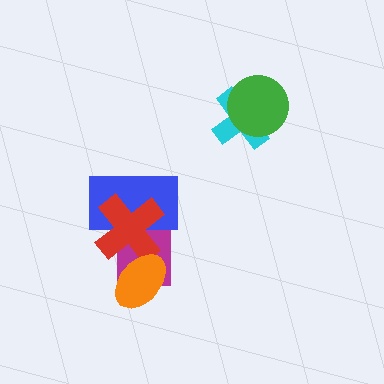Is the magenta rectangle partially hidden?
Yes, it is partially covered by another shape.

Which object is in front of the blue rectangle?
The red cross is in front of the blue rectangle.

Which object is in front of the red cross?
The orange ellipse is in front of the red cross.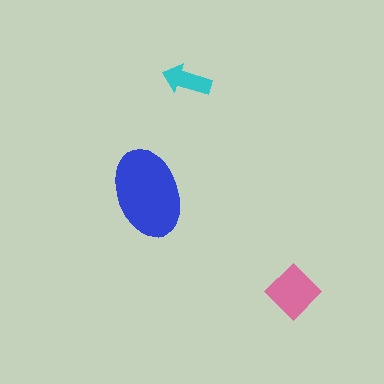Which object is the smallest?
The cyan arrow.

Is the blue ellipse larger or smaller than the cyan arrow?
Larger.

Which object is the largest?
The blue ellipse.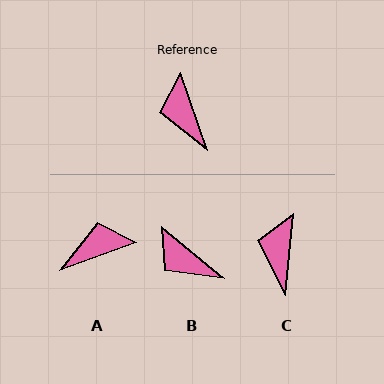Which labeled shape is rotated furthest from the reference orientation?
A, about 90 degrees away.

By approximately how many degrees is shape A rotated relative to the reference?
Approximately 90 degrees clockwise.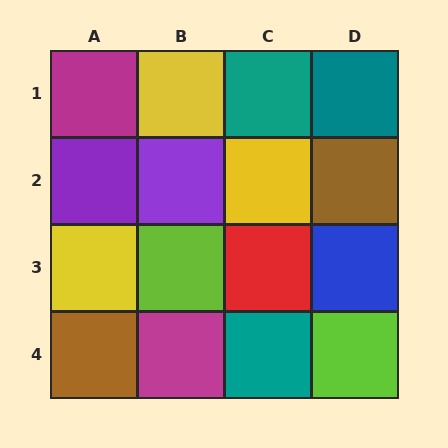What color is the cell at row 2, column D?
Brown.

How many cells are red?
1 cell is red.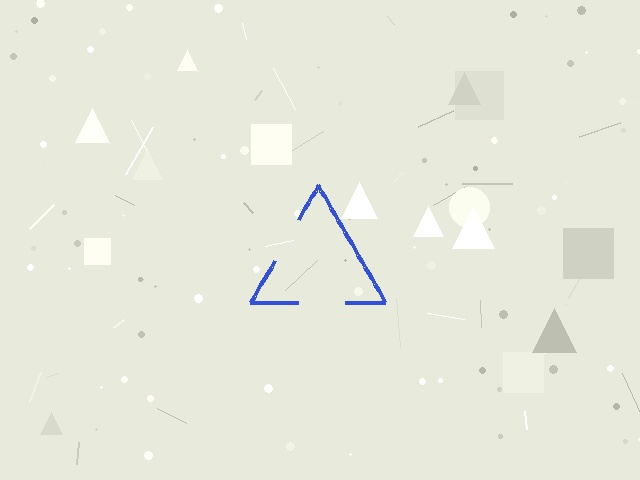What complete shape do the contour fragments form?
The contour fragments form a triangle.